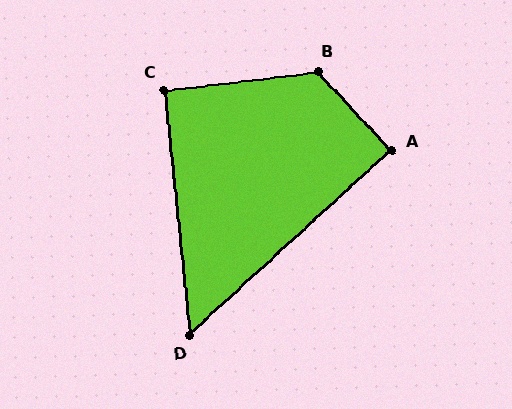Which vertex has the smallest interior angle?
D, at approximately 54 degrees.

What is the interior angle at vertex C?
Approximately 91 degrees (approximately right).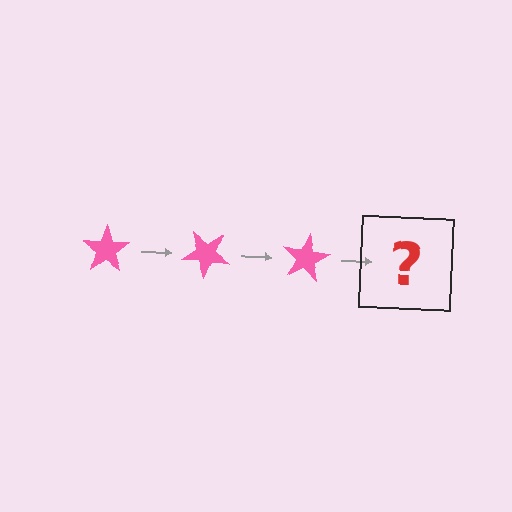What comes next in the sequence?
The next element should be a pink star rotated 120 degrees.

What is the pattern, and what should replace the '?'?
The pattern is that the star rotates 40 degrees each step. The '?' should be a pink star rotated 120 degrees.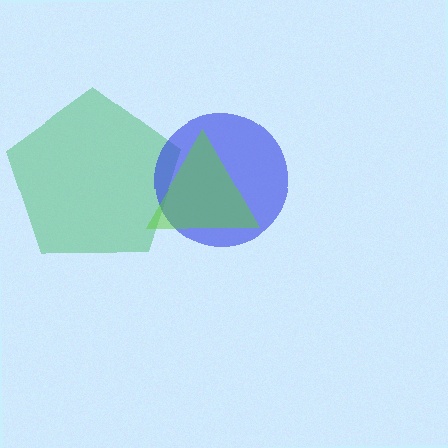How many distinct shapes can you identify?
There are 3 distinct shapes: a green pentagon, a blue circle, a lime triangle.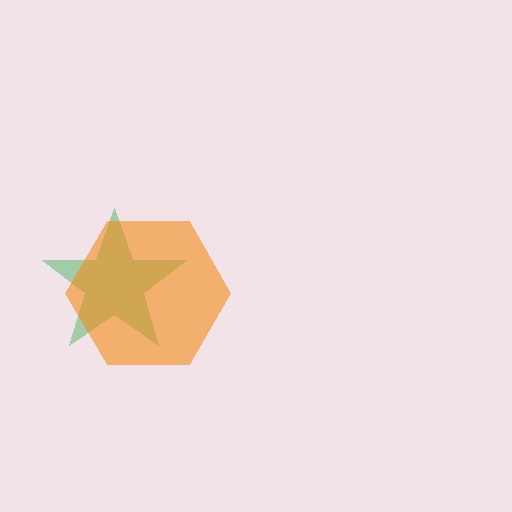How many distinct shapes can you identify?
There are 2 distinct shapes: a green star, an orange hexagon.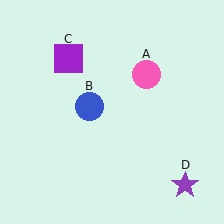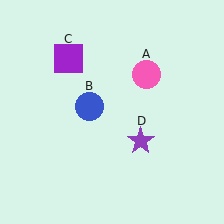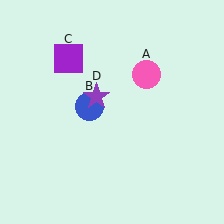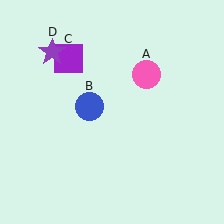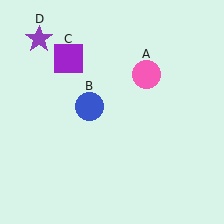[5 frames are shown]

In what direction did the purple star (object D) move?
The purple star (object D) moved up and to the left.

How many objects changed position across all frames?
1 object changed position: purple star (object D).